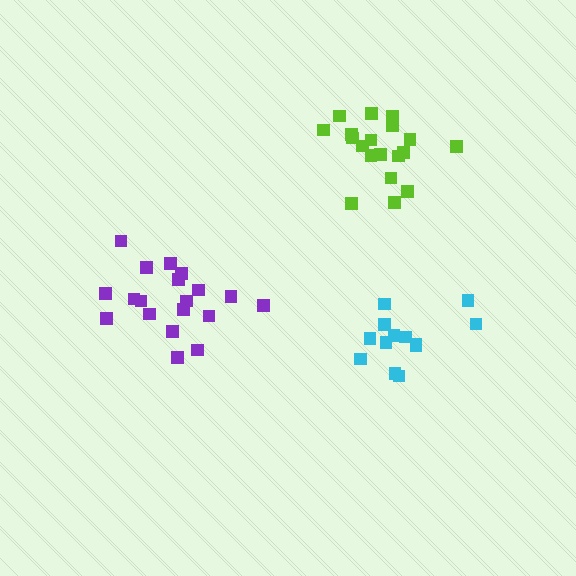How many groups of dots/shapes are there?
There are 3 groups.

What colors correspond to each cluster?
The clusters are colored: cyan, purple, lime.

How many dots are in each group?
Group 1: 13 dots, Group 2: 19 dots, Group 3: 19 dots (51 total).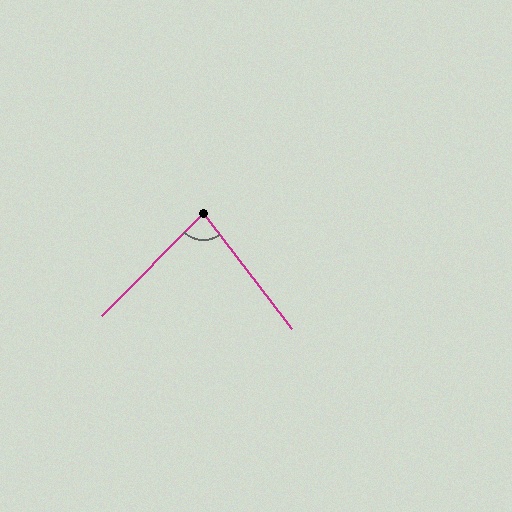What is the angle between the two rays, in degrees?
Approximately 82 degrees.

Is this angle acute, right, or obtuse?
It is acute.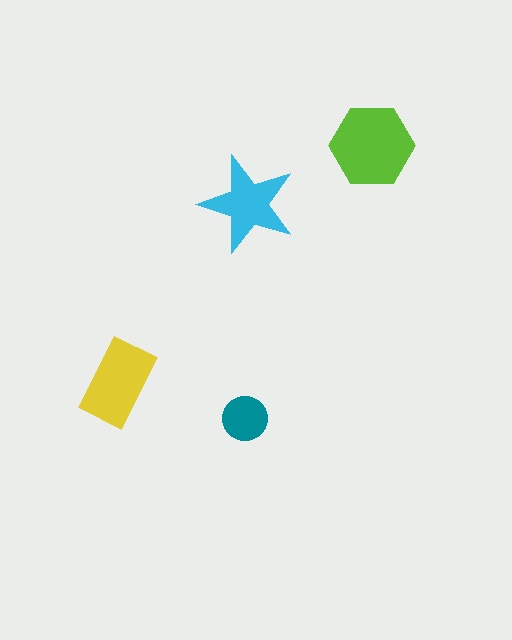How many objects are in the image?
There are 4 objects in the image.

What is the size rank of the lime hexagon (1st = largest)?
1st.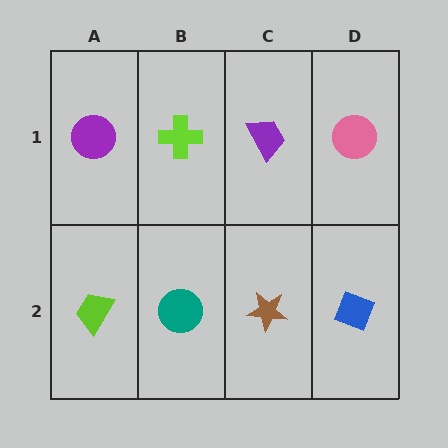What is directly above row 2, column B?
A lime cross.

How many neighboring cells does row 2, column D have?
2.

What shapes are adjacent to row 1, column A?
A lime trapezoid (row 2, column A), a lime cross (row 1, column B).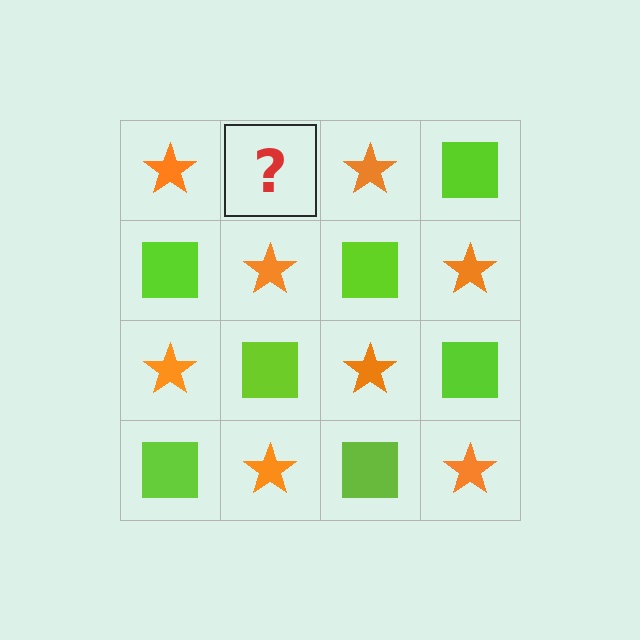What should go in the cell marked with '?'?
The missing cell should contain a lime square.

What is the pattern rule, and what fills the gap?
The rule is that it alternates orange star and lime square in a checkerboard pattern. The gap should be filled with a lime square.